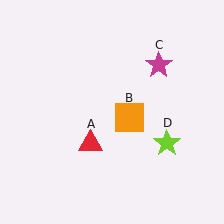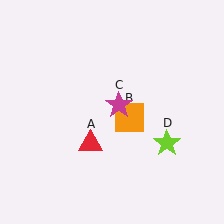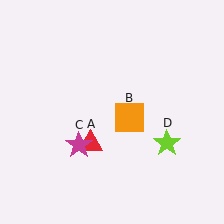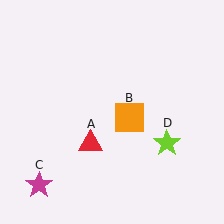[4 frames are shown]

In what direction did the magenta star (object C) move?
The magenta star (object C) moved down and to the left.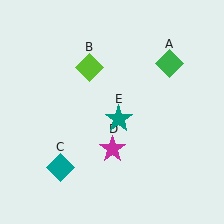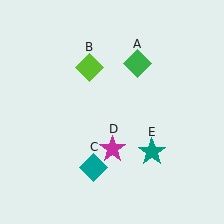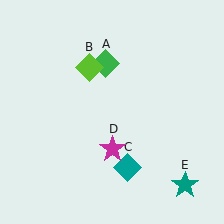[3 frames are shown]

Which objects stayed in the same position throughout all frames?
Lime diamond (object B) and magenta star (object D) remained stationary.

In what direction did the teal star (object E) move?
The teal star (object E) moved down and to the right.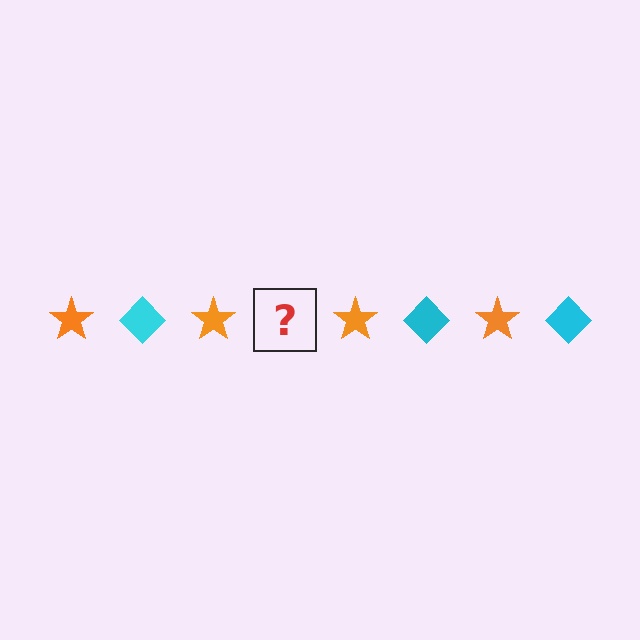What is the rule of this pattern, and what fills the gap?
The rule is that the pattern alternates between orange star and cyan diamond. The gap should be filled with a cyan diamond.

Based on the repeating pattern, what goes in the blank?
The blank should be a cyan diamond.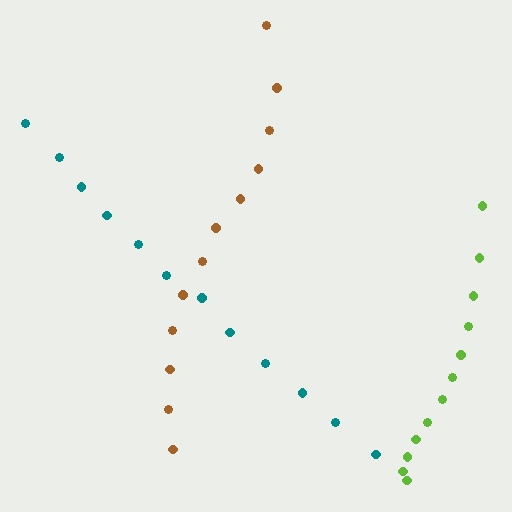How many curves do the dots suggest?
There are 3 distinct paths.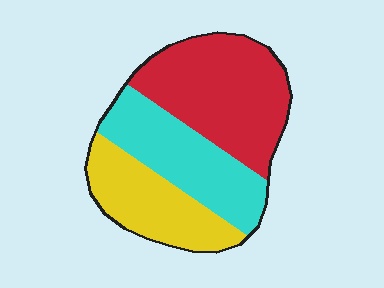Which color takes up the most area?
Red, at roughly 40%.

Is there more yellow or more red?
Red.